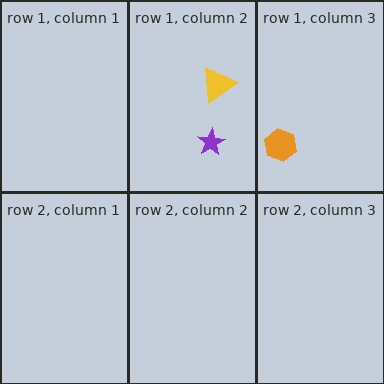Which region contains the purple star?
The row 1, column 2 region.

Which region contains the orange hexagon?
The row 1, column 3 region.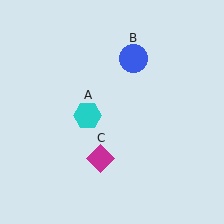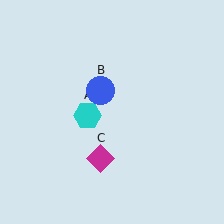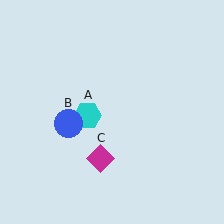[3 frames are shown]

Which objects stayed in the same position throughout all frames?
Cyan hexagon (object A) and magenta diamond (object C) remained stationary.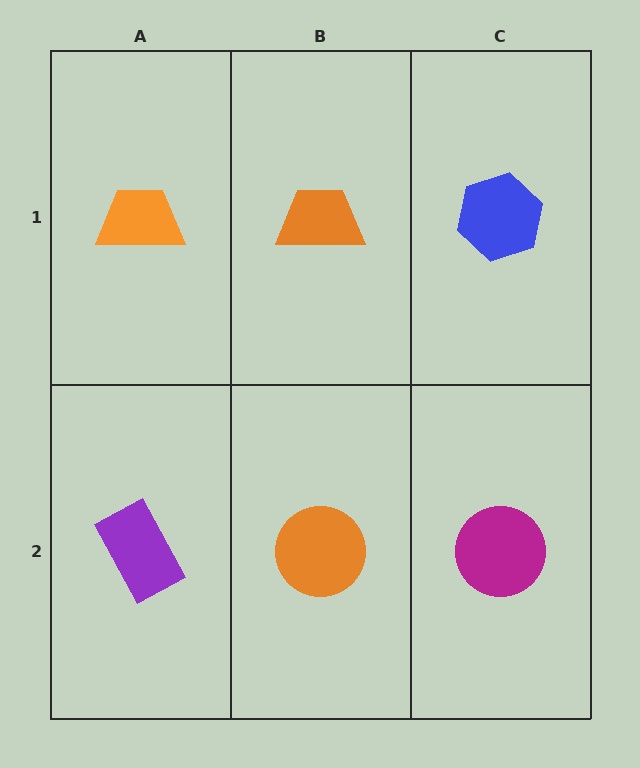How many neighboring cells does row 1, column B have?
3.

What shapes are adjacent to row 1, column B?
An orange circle (row 2, column B), an orange trapezoid (row 1, column A), a blue hexagon (row 1, column C).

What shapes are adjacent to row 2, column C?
A blue hexagon (row 1, column C), an orange circle (row 2, column B).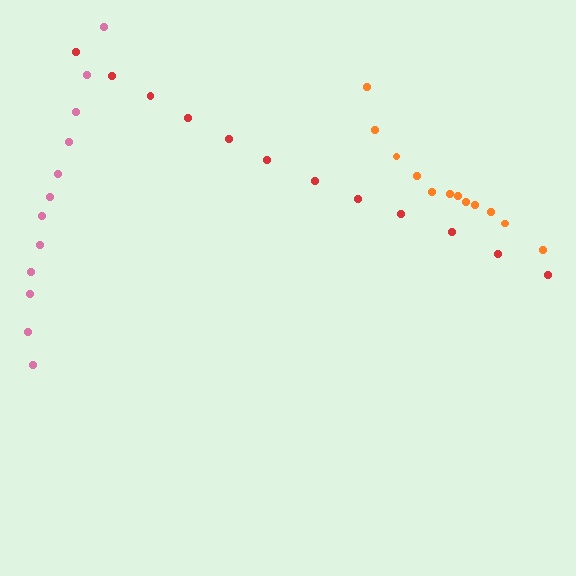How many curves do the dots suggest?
There are 3 distinct paths.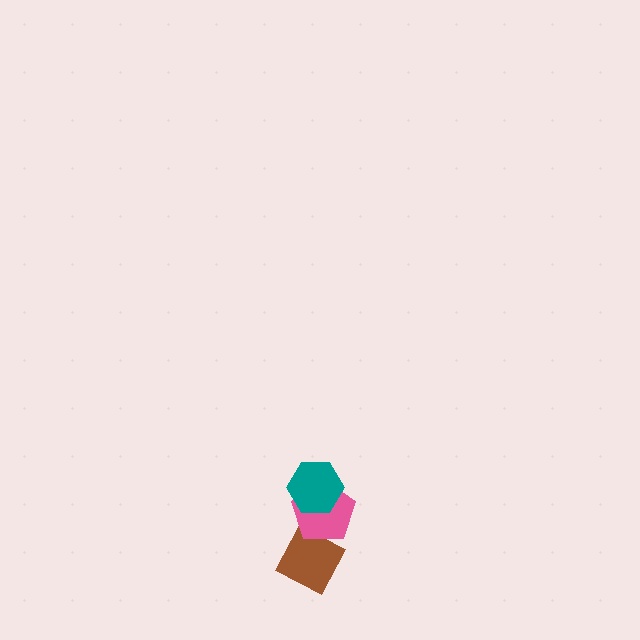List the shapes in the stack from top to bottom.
From top to bottom: the teal hexagon, the pink pentagon, the brown diamond.